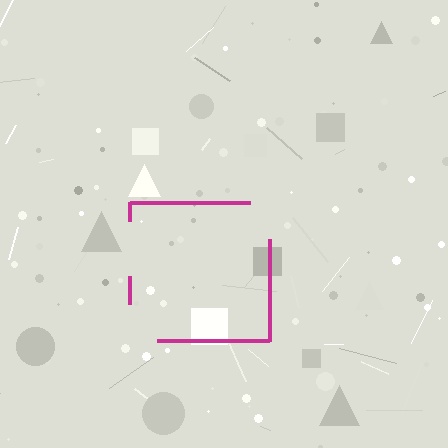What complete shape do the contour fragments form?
The contour fragments form a square.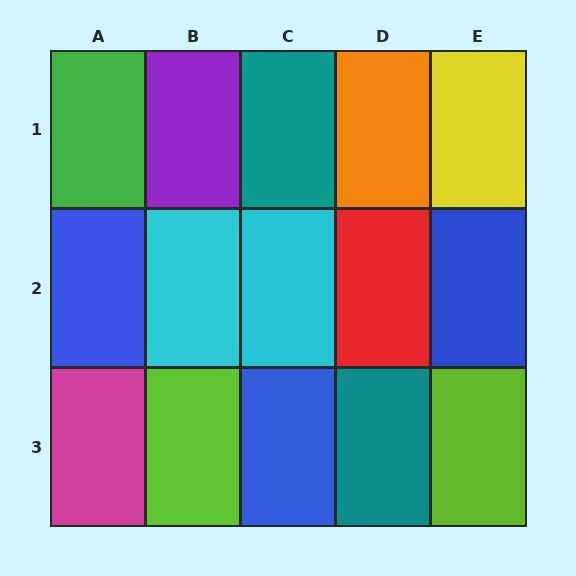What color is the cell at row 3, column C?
Blue.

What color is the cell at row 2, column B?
Cyan.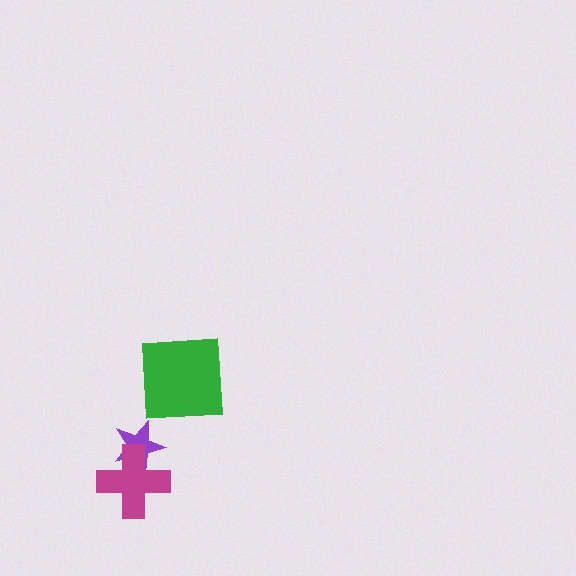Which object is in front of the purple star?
The magenta cross is in front of the purple star.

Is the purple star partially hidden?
Yes, it is partially covered by another shape.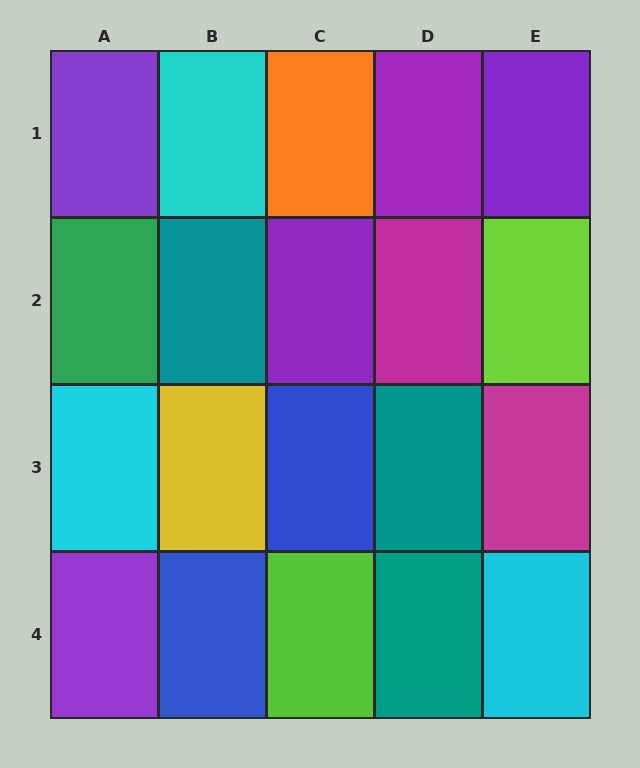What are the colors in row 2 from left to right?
Green, teal, purple, magenta, lime.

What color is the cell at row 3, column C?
Blue.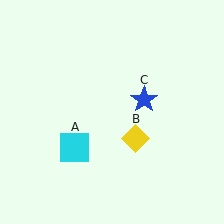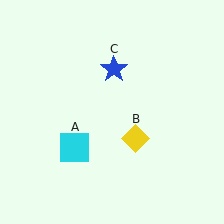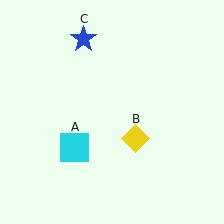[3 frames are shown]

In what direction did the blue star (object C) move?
The blue star (object C) moved up and to the left.